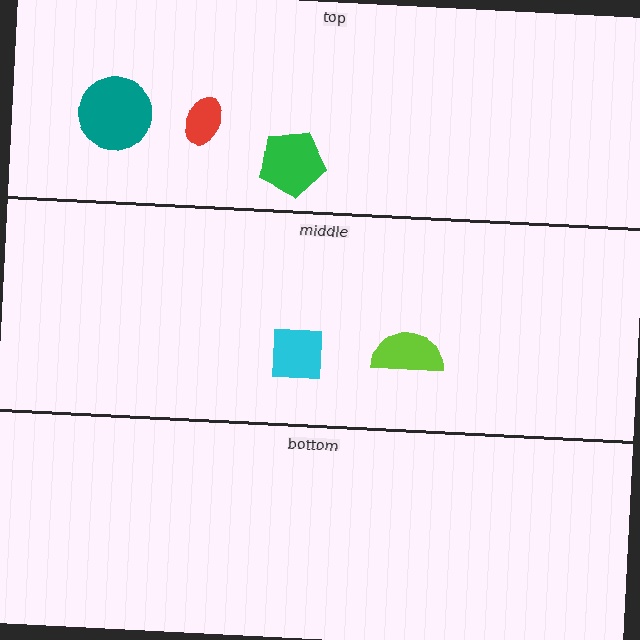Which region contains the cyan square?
The middle region.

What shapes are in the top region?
The green pentagon, the red ellipse, the teal circle.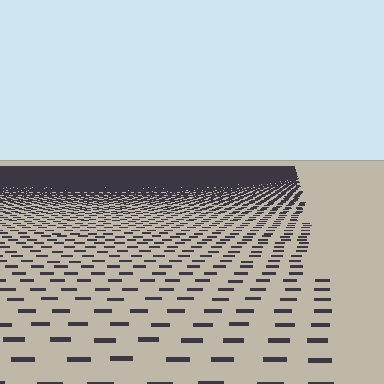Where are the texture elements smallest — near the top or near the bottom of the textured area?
Near the top.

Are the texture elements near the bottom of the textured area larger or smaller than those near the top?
Larger. Near the bottom, elements are closer to the viewer and appear at a bigger on-screen size.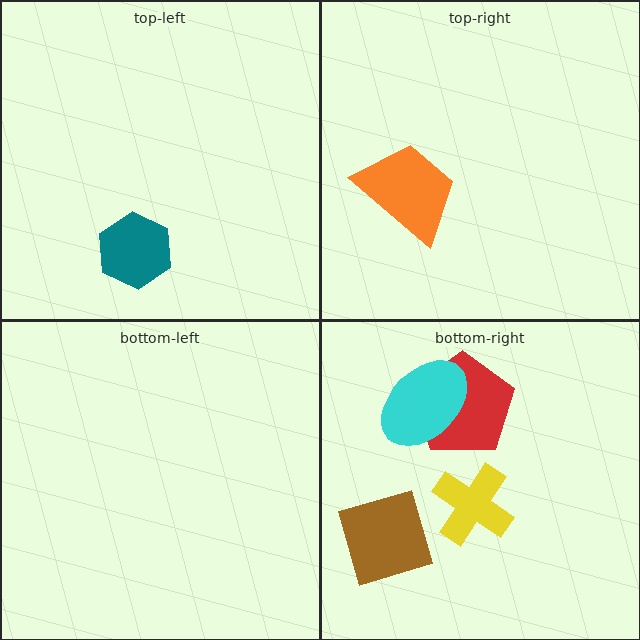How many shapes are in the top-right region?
1.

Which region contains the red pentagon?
The bottom-right region.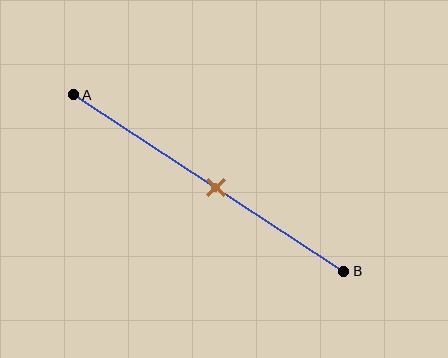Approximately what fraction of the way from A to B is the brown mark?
The brown mark is approximately 55% of the way from A to B.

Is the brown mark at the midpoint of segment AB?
Yes, the mark is approximately at the midpoint.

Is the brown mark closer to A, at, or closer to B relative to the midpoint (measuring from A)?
The brown mark is approximately at the midpoint of segment AB.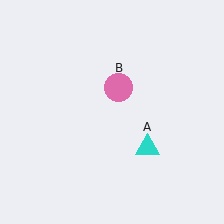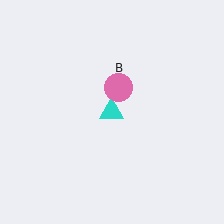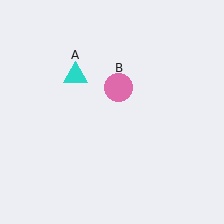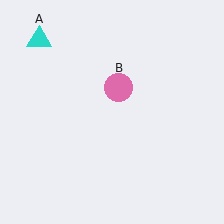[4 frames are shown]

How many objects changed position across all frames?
1 object changed position: cyan triangle (object A).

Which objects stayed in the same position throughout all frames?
Pink circle (object B) remained stationary.